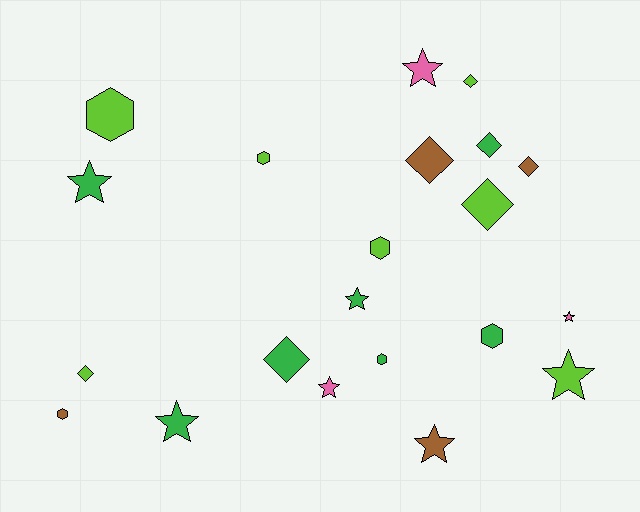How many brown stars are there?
There is 1 brown star.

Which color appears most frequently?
Lime, with 7 objects.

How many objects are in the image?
There are 21 objects.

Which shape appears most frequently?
Star, with 8 objects.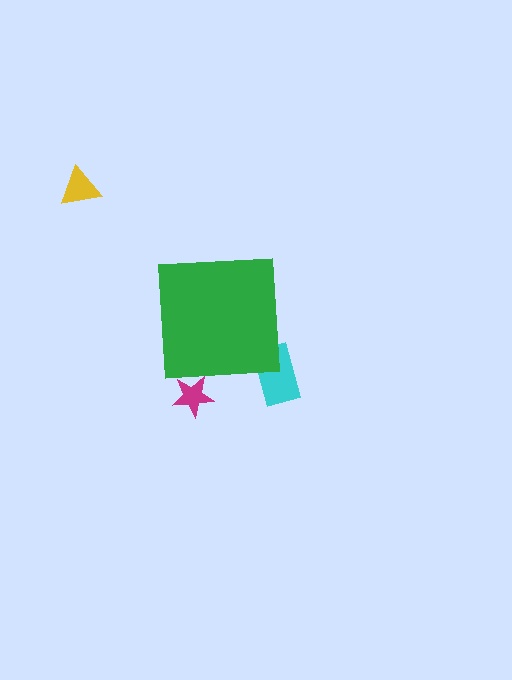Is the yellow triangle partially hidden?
No, the yellow triangle is fully visible.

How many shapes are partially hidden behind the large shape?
2 shapes are partially hidden.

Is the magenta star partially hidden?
Yes, the magenta star is partially hidden behind the green square.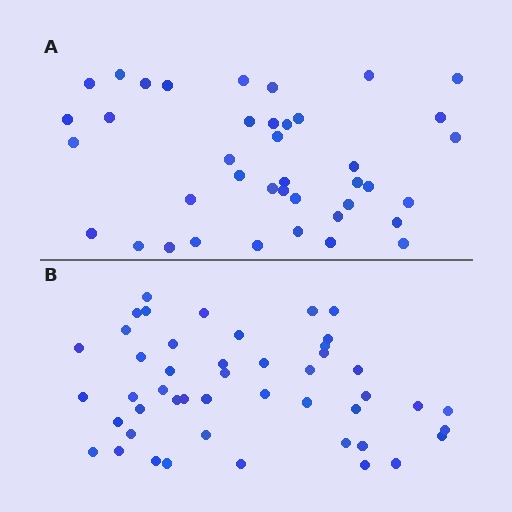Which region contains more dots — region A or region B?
Region B (the bottom region) has more dots.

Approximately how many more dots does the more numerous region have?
Region B has roughly 8 or so more dots than region A.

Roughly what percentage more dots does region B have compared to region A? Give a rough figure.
About 20% more.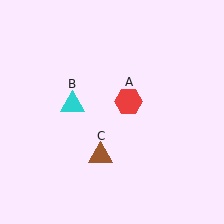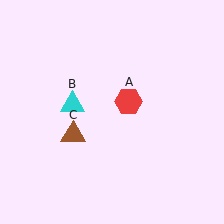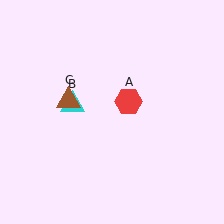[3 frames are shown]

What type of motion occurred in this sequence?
The brown triangle (object C) rotated clockwise around the center of the scene.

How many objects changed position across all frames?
1 object changed position: brown triangle (object C).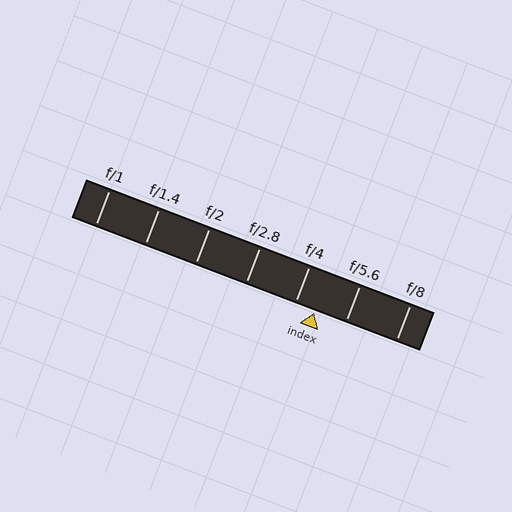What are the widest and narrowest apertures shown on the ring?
The widest aperture shown is f/1 and the narrowest is f/8.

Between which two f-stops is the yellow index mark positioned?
The index mark is between f/4 and f/5.6.